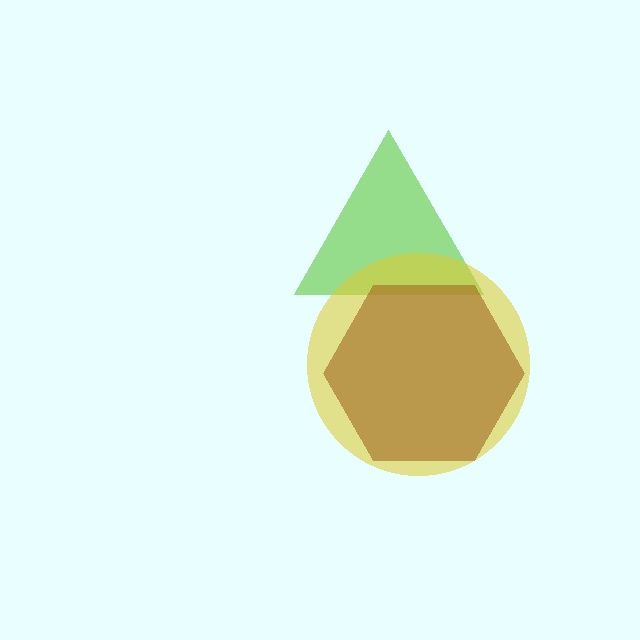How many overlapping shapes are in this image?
There are 3 overlapping shapes in the image.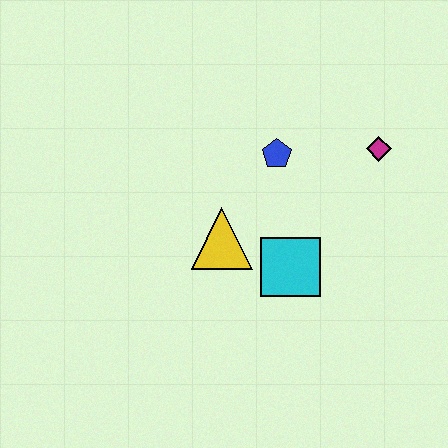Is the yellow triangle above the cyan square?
Yes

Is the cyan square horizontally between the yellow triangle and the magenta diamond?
Yes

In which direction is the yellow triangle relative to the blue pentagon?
The yellow triangle is below the blue pentagon.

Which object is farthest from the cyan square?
The magenta diamond is farthest from the cyan square.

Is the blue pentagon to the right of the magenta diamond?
No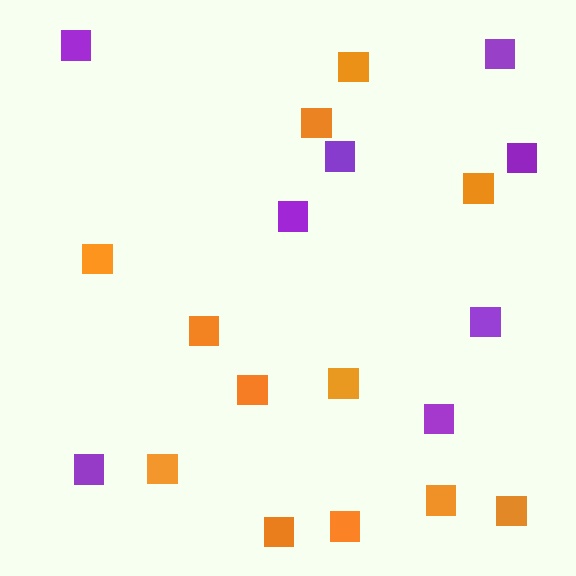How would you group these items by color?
There are 2 groups: one group of orange squares (12) and one group of purple squares (8).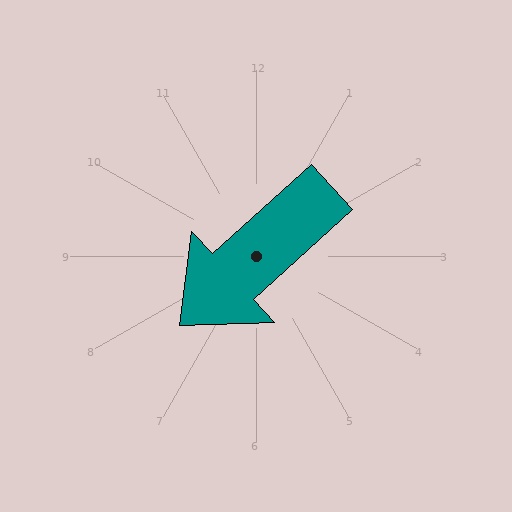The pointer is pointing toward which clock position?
Roughly 8 o'clock.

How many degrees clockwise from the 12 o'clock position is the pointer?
Approximately 228 degrees.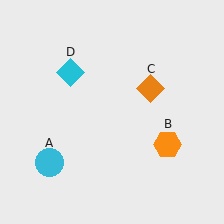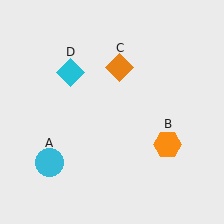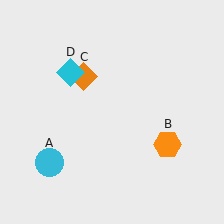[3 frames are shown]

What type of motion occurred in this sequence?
The orange diamond (object C) rotated counterclockwise around the center of the scene.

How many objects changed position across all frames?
1 object changed position: orange diamond (object C).